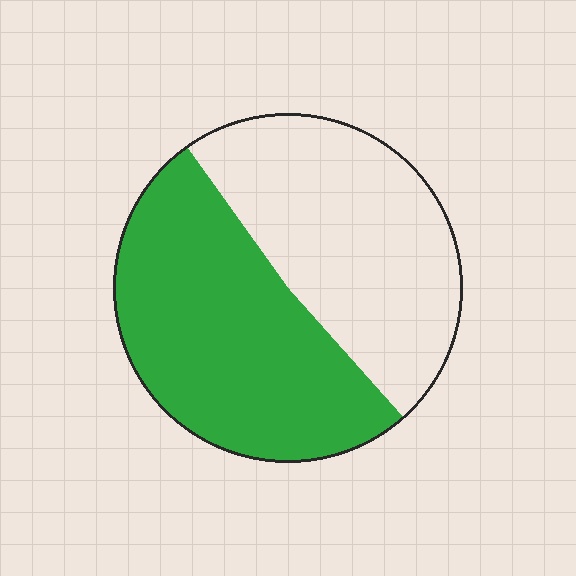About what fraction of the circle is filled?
About one half (1/2).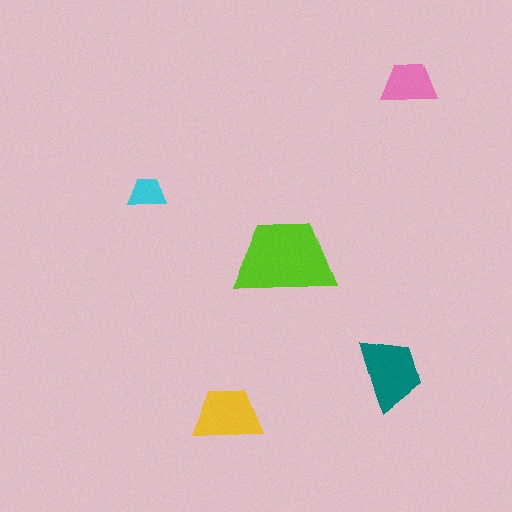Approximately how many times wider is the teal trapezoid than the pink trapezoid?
About 1.5 times wider.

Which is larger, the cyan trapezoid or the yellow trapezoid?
The yellow one.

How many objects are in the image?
There are 5 objects in the image.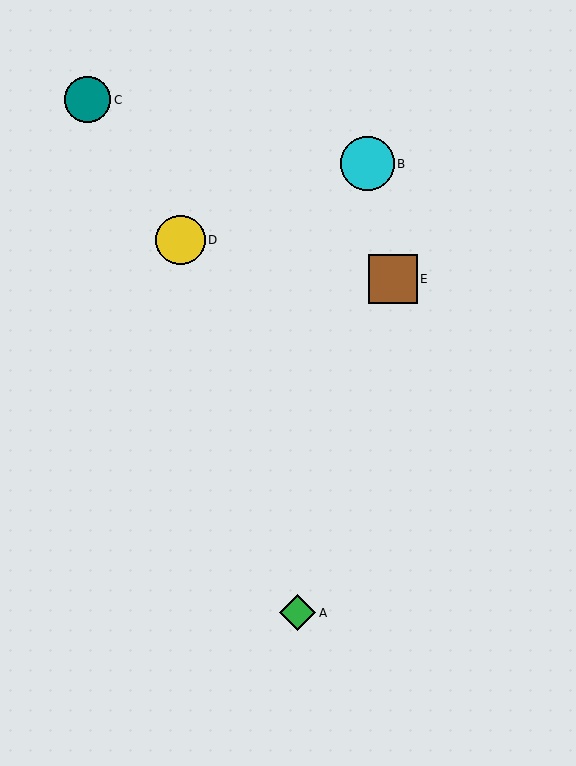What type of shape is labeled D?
Shape D is a yellow circle.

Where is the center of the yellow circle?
The center of the yellow circle is at (180, 240).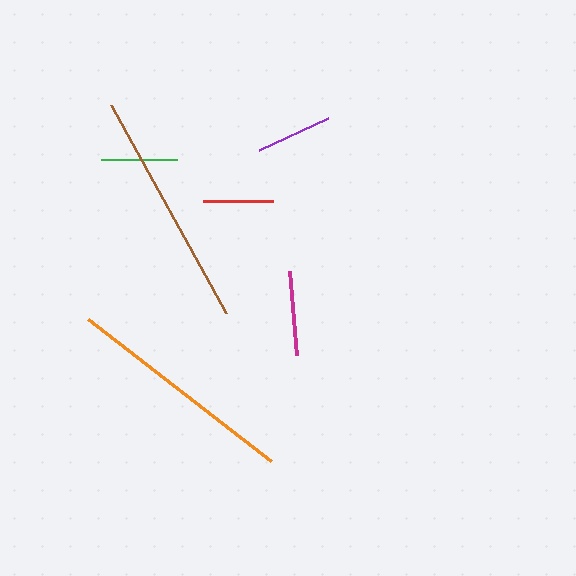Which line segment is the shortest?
The red line is the shortest at approximately 70 pixels.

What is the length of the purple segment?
The purple segment is approximately 76 pixels long.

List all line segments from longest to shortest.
From longest to shortest: brown, orange, magenta, purple, green, red.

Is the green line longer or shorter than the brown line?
The brown line is longer than the green line.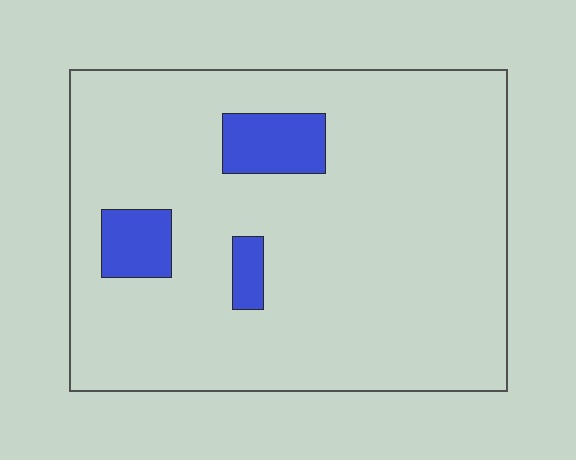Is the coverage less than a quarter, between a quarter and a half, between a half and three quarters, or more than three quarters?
Less than a quarter.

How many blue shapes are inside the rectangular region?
3.